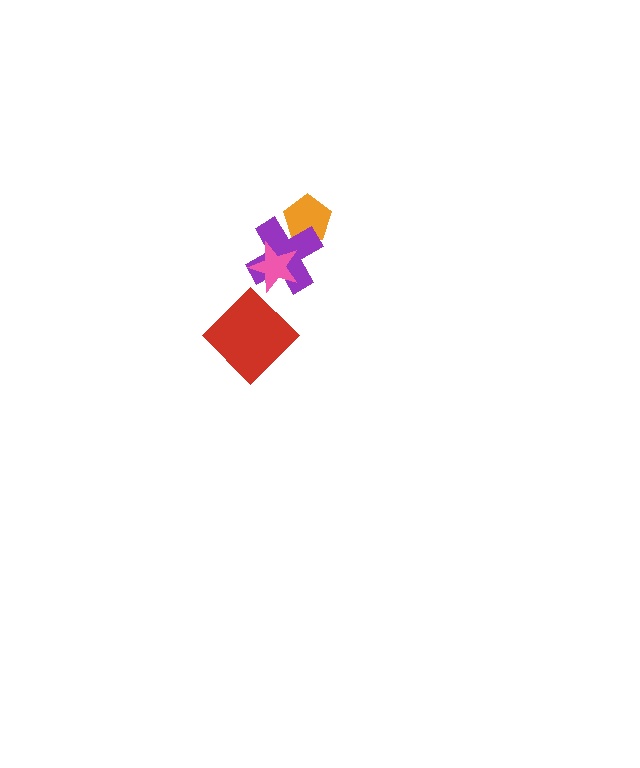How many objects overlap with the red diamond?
0 objects overlap with the red diamond.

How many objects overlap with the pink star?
1 object overlaps with the pink star.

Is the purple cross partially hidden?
Yes, it is partially covered by another shape.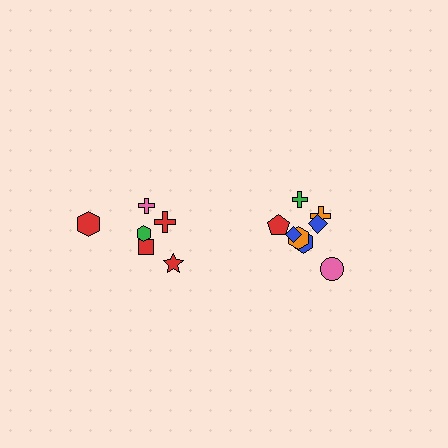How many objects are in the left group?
There are 6 objects.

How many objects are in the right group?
There are 8 objects.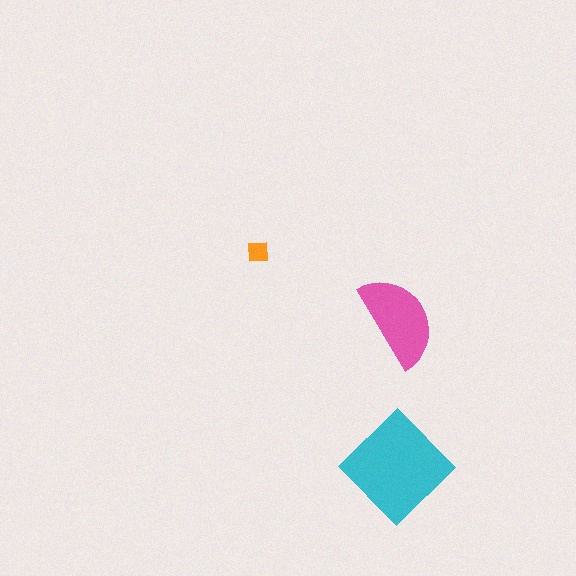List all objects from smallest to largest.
The orange square, the pink semicircle, the cyan diamond.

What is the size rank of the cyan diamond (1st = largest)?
1st.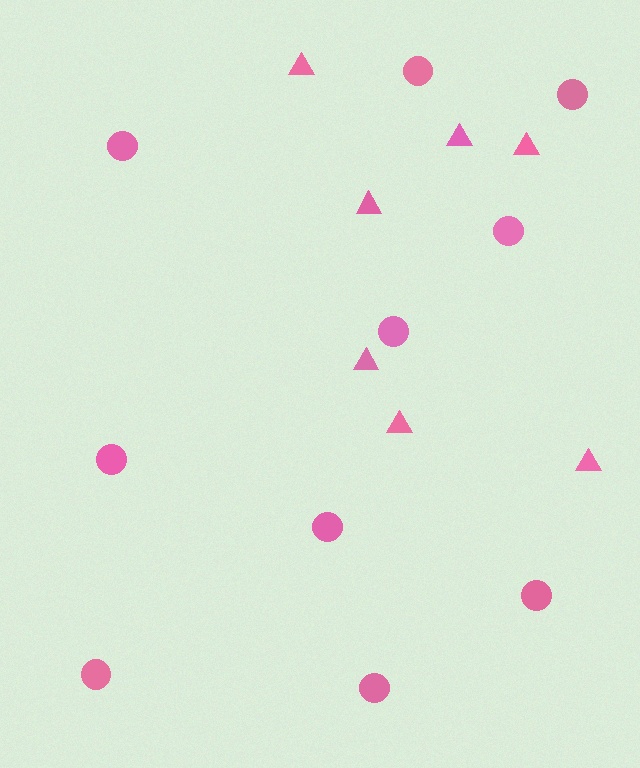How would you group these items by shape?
There are 2 groups: one group of circles (10) and one group of triangles (7).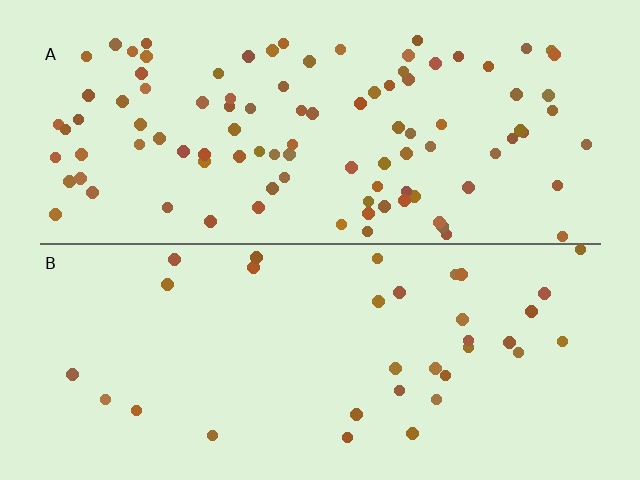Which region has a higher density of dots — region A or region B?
A (the top).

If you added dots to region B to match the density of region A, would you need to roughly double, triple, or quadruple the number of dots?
Approximately triple.